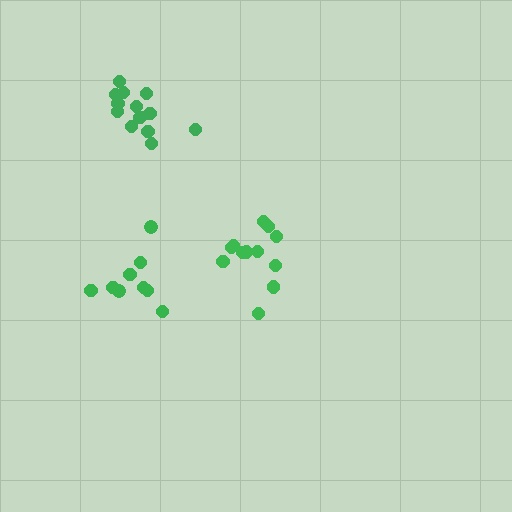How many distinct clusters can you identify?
There are 3 distinct clusters.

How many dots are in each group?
Group 1: 12 dots, Group 2: 9 dots, Group 3: 13 dots (34 total).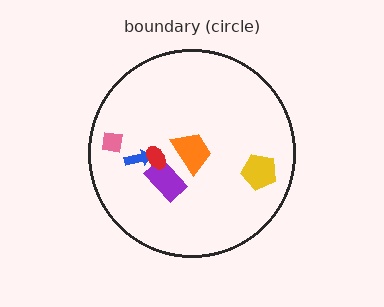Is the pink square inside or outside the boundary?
Inside.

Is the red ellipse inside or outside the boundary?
Inside.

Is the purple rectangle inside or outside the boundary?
Inside.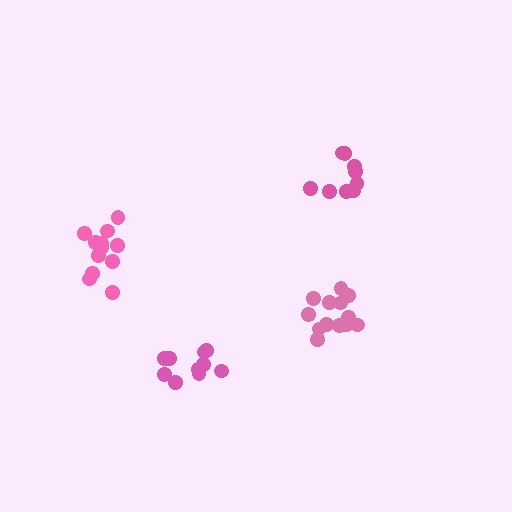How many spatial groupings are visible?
There are 4 spatial groupings.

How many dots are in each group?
Group 1: 12 dots, Group 2: 13 dots, Group 3: 9 dots, Group 4: 10 dots (44 total).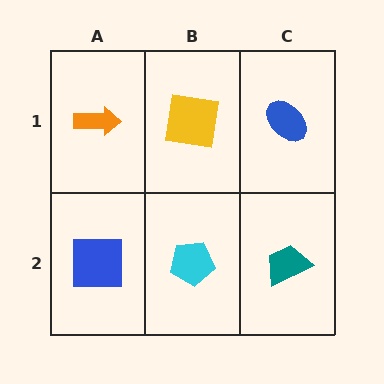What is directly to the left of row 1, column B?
An orange arrow.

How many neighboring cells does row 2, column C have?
2.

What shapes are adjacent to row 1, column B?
A cyan pentagon (row 2, column B), an orange arrow (row 1, column A), a blue ellipse (row 1, column C).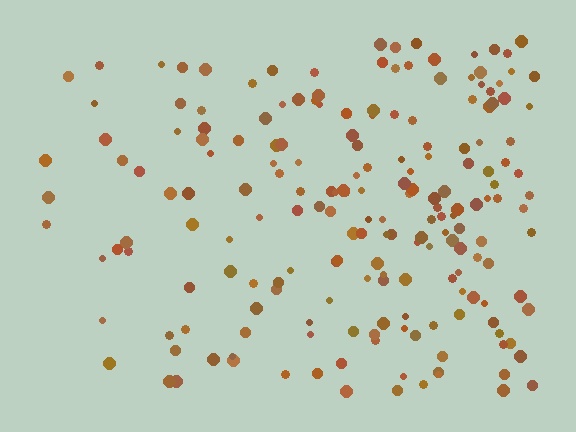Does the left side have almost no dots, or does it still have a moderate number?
Still a moderate number, just noticeably fewer than the right.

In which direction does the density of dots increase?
From left to right, with the right side densest.